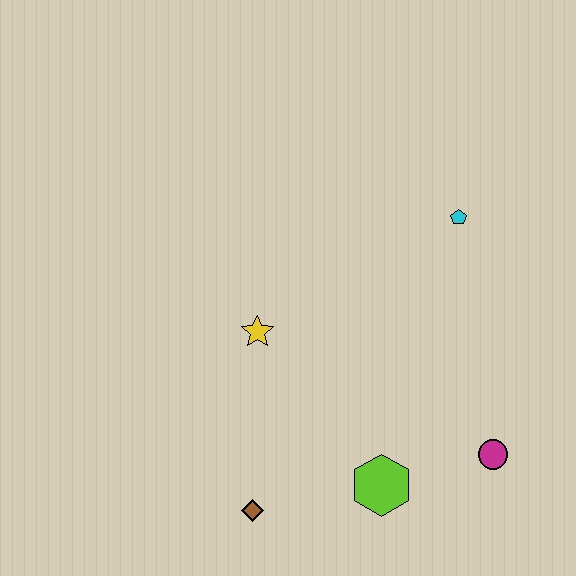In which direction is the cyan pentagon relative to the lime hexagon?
The cyan pentagon is above the lime hexagon.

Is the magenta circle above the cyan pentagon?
No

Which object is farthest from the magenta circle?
The yellow star is farthest from the magenta circle.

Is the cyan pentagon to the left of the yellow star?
No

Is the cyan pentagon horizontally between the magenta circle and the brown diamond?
Yes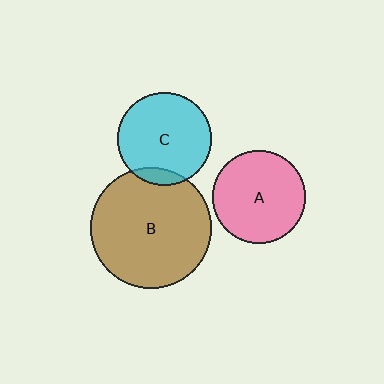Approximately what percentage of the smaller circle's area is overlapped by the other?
Approximately 10%.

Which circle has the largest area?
Circle B (brown).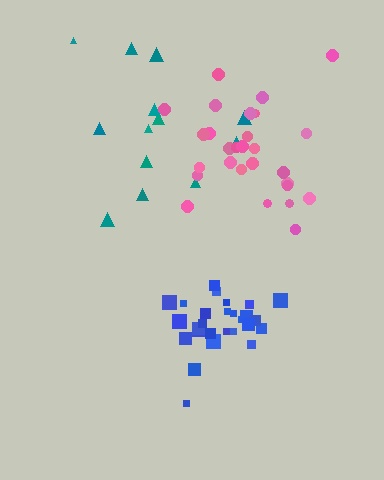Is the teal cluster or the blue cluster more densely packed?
Blue.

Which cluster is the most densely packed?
Pink.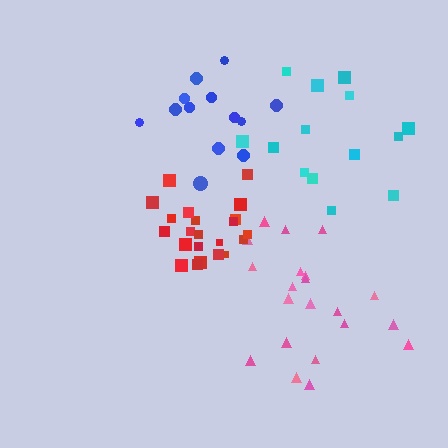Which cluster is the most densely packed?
Red.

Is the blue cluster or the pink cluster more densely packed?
Blue.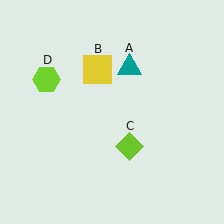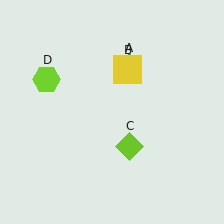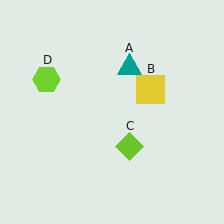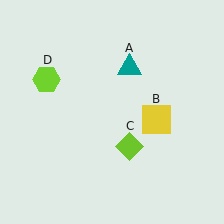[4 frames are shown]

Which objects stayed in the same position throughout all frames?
Teal triangle (object A) and lime diamond (object C) and lime hexagon (object D) remained stationary.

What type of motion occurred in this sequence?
The yellow square (object B) rotated clockwise around the center of the scene.